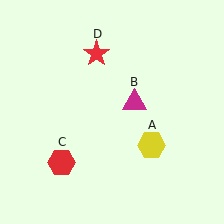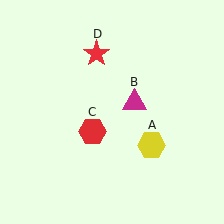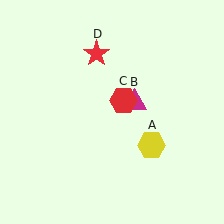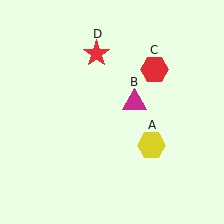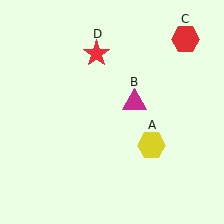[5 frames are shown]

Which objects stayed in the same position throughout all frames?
Yellow hexagon (object A) and magenta triangle (object B) and red star (object D) remained stationary.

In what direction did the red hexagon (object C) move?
The red hexagon (object C) moved up and to the right.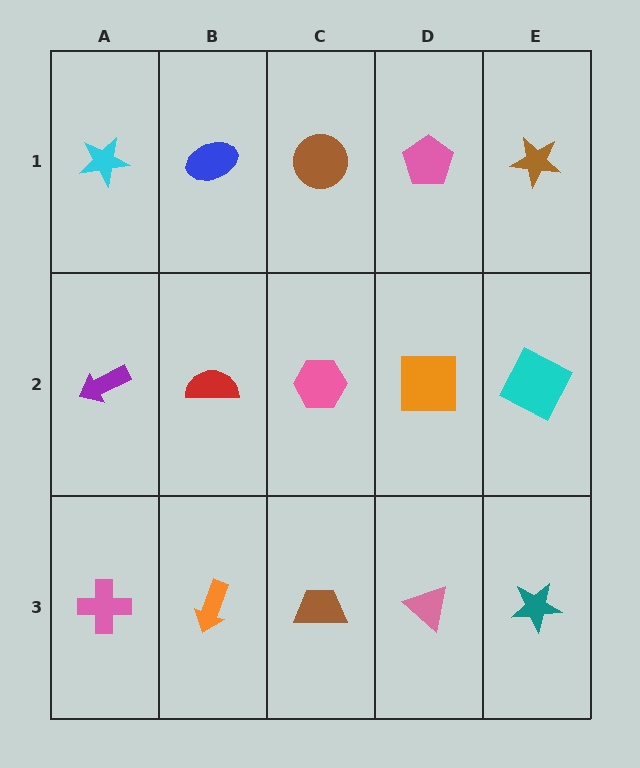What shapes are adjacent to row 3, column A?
A purple arrow (row 2, column A), an orange arrow (row 3, column B).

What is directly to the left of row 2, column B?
A purple arrow.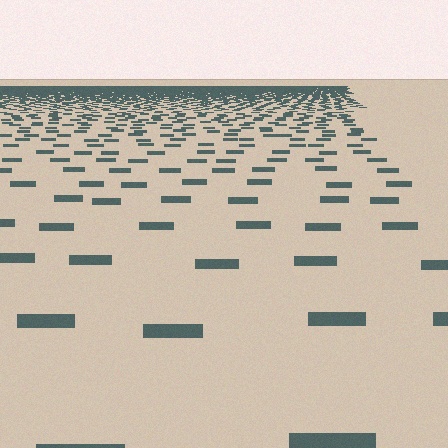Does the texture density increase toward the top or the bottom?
Density increases toward the top.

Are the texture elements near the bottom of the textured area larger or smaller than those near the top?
Larger. Near the bottom, elements are closer to the viewer and appear at a bigger on-screen size.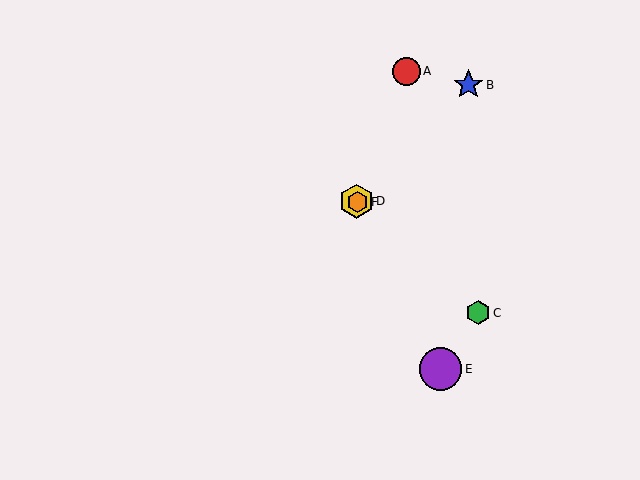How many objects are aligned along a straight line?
3 objects (C, D, F) are aligned along a straight line.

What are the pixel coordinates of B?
Object B is at (468, 85).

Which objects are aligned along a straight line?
Objects C, D, F are aligned along a straight line.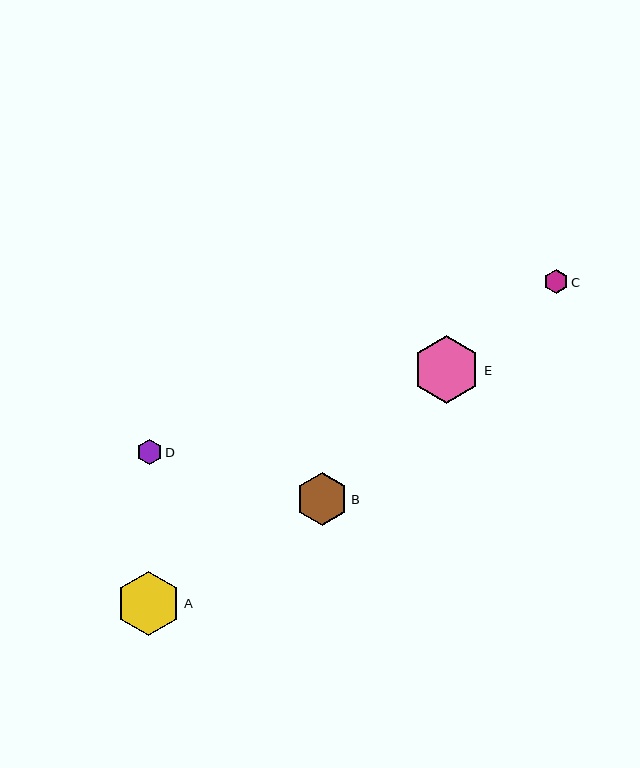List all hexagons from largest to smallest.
From largest to smallest: E, A, B, D, C.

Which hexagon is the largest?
Hexagon E is the largest with a size of approximately 68 pixels.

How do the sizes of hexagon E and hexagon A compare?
Hexagon E and hexagon A are approximately the same size.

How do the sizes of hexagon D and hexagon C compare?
Hexagon D and hexagon C are approximately the same size.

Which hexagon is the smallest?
Hexagon C is the smallest with a size of approximately 24 pixels.